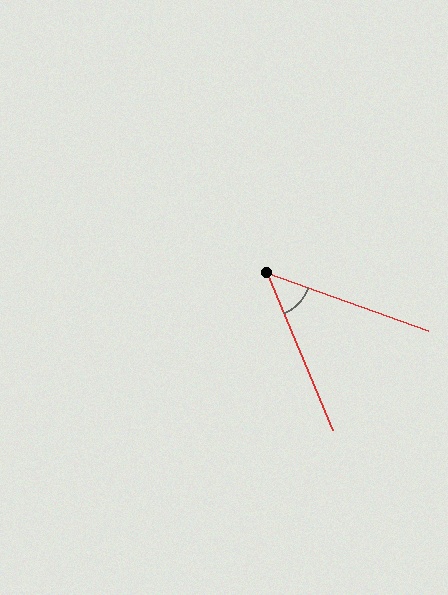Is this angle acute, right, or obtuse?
It is acute.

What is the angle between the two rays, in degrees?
Approximately 48 degrees.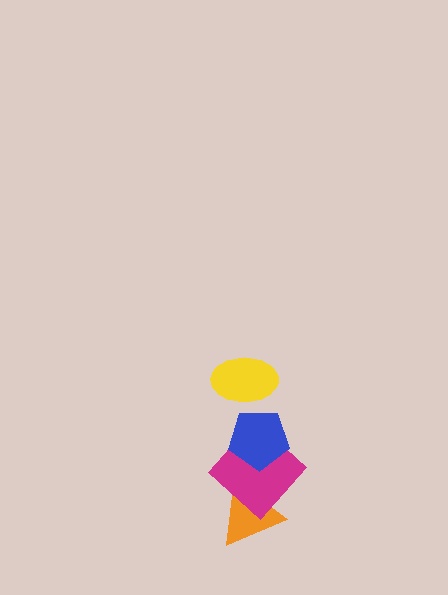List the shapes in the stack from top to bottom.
From top to bottom: the yellow ellipse, the blue pentagon, the magenta diamond, the orange triangle.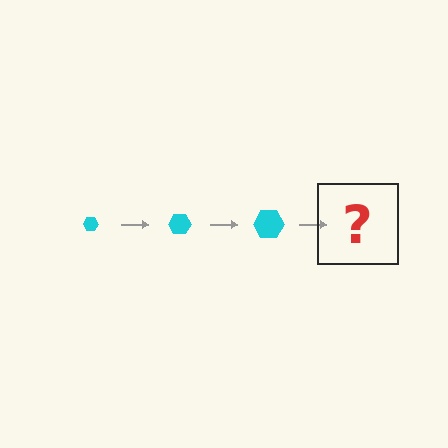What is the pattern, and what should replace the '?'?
The pattern is that the hexagon gets progressively larger each step. The '?' should be a cyan hexagon, larger than the previous one.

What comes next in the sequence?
The next element should be a cyan hexagon, larger than the previous one.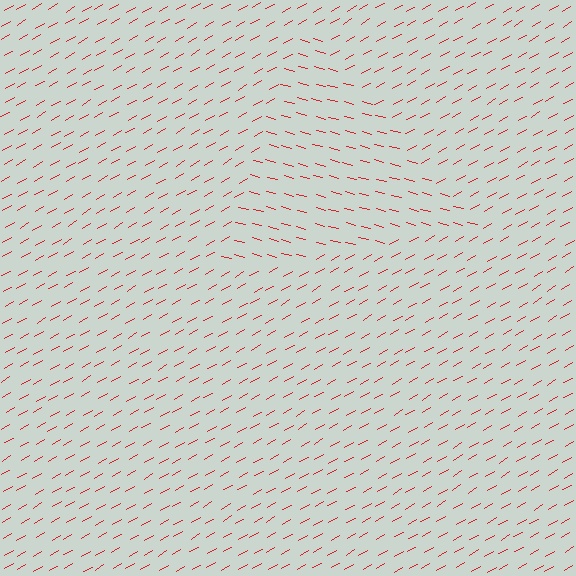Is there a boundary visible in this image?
Yes, there is a texture boundary formed by a change in line orientation.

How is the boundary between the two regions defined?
The boundary is defined purely by a change in line orientation (approximately 45 degrees difference). All lines are the same color and thickness.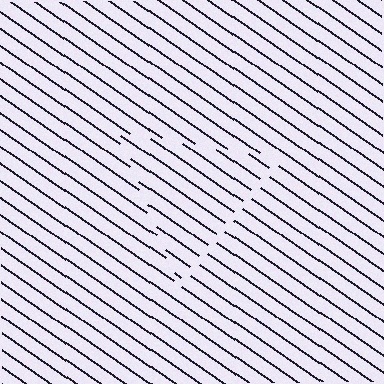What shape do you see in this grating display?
An illusory triangle. The interior of the shape contains the same grating, shifted by half a period — the contour is defined by the phase discontinuity where line-ends from the inner and outer gratings abut.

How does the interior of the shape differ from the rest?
The interior of the shape contains the same grating, shifted by half a period — the contour is defined by the phase discontinuity where line-ends from the inner and outer gratings abut.